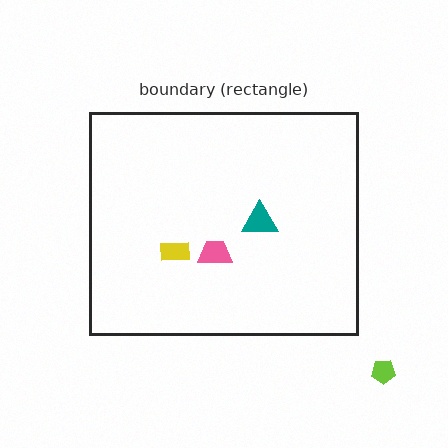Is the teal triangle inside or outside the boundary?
Inside.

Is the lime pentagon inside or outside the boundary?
Outside.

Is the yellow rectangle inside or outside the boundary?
Inside.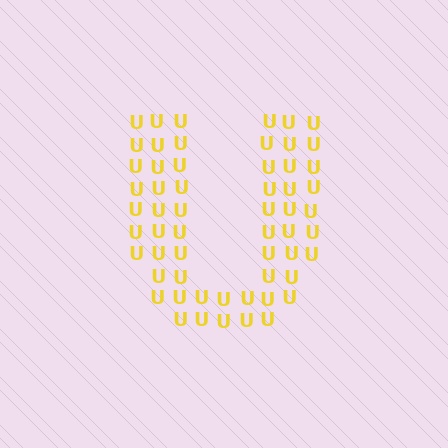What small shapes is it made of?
It is made of small letter U's.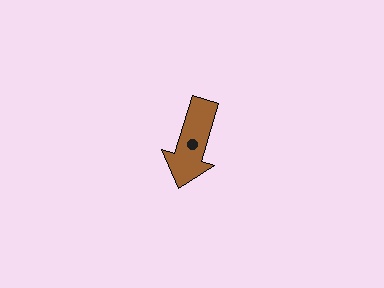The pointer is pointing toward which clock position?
Roughly 7 o'clock.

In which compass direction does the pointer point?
South.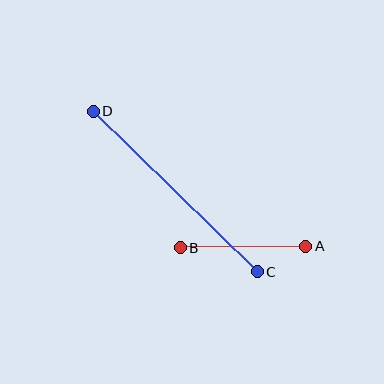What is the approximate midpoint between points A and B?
The midpoint is at approximately (243, 247) pixels.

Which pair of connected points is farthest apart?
Points C and D are farthest apart.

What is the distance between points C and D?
The distance is approximately 230 pixels.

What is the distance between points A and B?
The distance is approximately 125 pixels.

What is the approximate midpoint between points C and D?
The midpoint is at approximately (175, 191) pixels.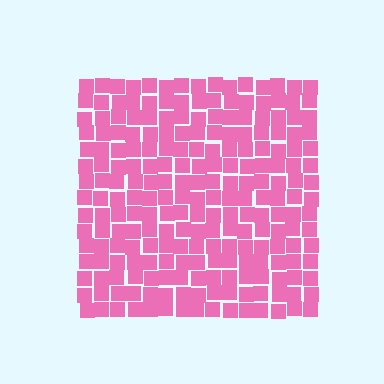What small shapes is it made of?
It is made of small squares.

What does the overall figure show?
The overall figure shows a square.